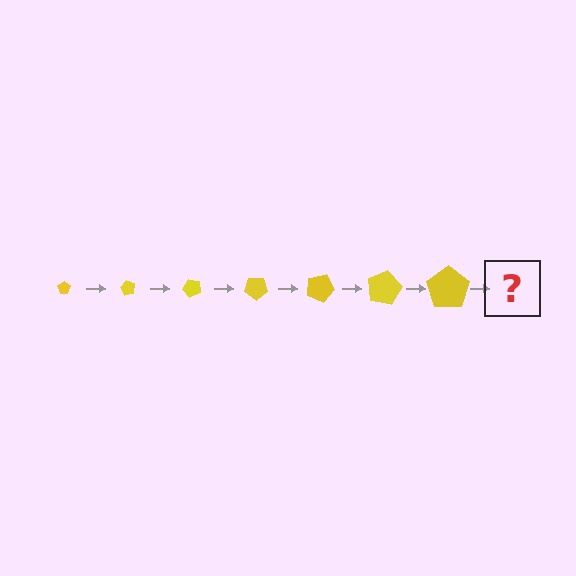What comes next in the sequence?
The next element should be a pentagon, larger than the previous one and rotated 420 degrees from the start.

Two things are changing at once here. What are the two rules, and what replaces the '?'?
The two rules are that the pentagon grows larger each step and it rotates 60 degrees each step. The '?' should be a pentagon, larger than the previous one and rotated 420 degrees from the start.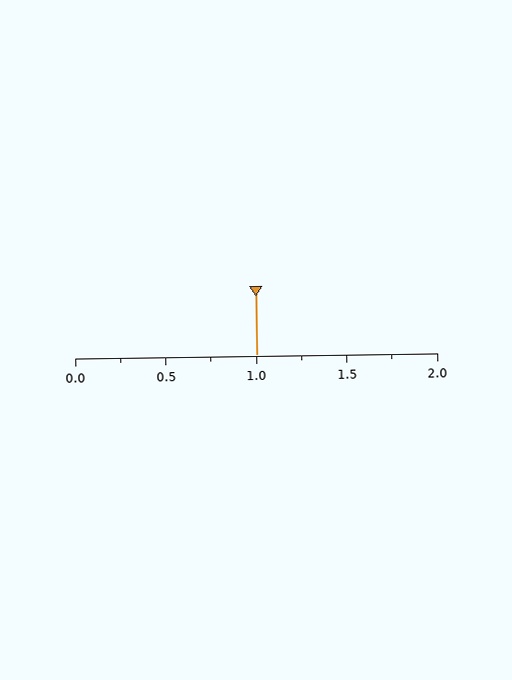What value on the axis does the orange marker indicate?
The marker indicates approximately 1.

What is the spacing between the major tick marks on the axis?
The major ticks are spaced 0.5 apart.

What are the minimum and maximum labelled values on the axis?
The axis runs from 0.0 to 2.0.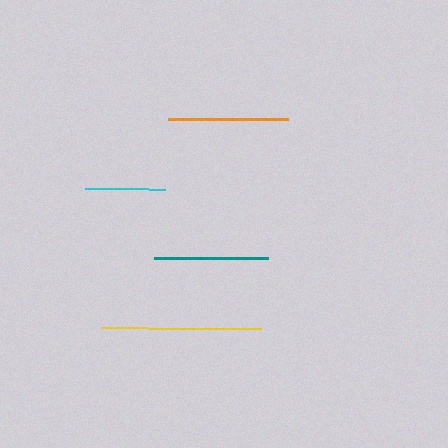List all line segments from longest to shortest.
From longest to shortest: yellow, orange, teal, cyan.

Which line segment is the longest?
The yellow line is the longest at approximately 160 pixels.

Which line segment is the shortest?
The cyan line is the shortest at approximately 79 pixels.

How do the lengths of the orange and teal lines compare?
The orange and teal lines are approximately the same length.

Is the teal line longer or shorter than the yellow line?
The yellow line is longer than the teal line.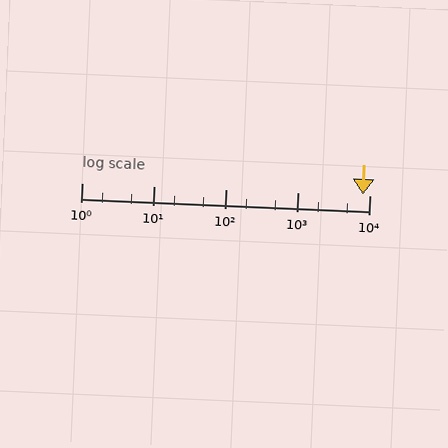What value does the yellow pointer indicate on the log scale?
The pointer indicates approximately 8100.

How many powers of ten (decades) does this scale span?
The scale spans 4 decades, from 1 to 10000.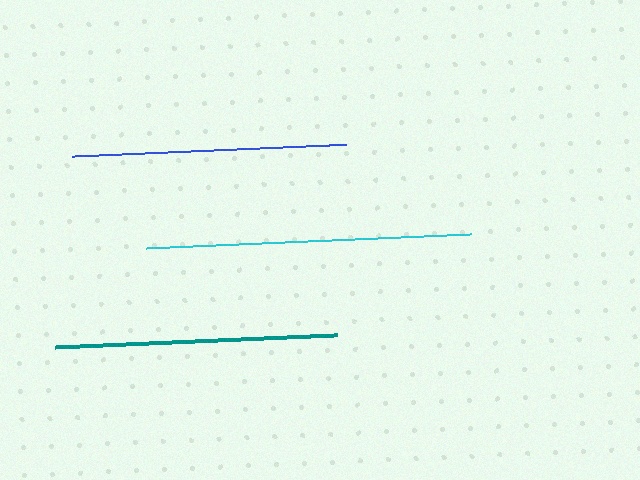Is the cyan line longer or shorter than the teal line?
The cyan line is longer than the teal line.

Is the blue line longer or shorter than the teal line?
The teal line is longer than the blue line.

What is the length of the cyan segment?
The cyan segment is approximately 325 pixels long.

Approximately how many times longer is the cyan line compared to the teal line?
The cyan line is approximately 1.2 times the length of the teal line.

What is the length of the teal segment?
The teal segment is approximately 282 pixels long.